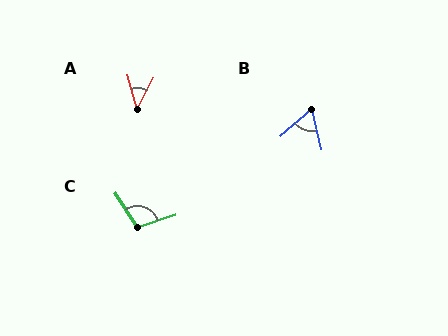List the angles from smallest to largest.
A (44°), B (61°), C (106°).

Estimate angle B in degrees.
Approximately 61 degrees.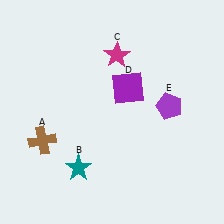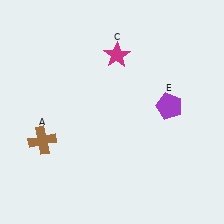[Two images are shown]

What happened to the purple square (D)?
The purple square (D) was removed in Image 2. It was in the top-right area of Image 1.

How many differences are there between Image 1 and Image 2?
There are 2 differences between the two images.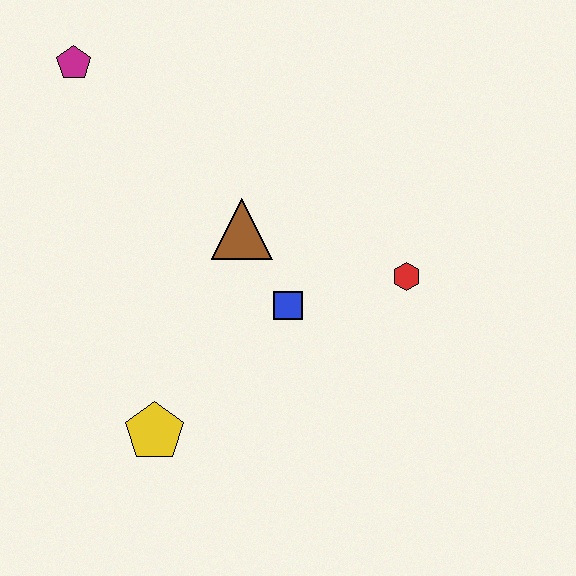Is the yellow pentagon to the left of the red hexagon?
Yes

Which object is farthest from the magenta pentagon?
The red hexagon is farthest from the magenta pentagon.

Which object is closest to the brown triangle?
The blue square is closest to the brown triangle.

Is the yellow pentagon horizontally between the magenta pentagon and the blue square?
Yes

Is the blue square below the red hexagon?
Yes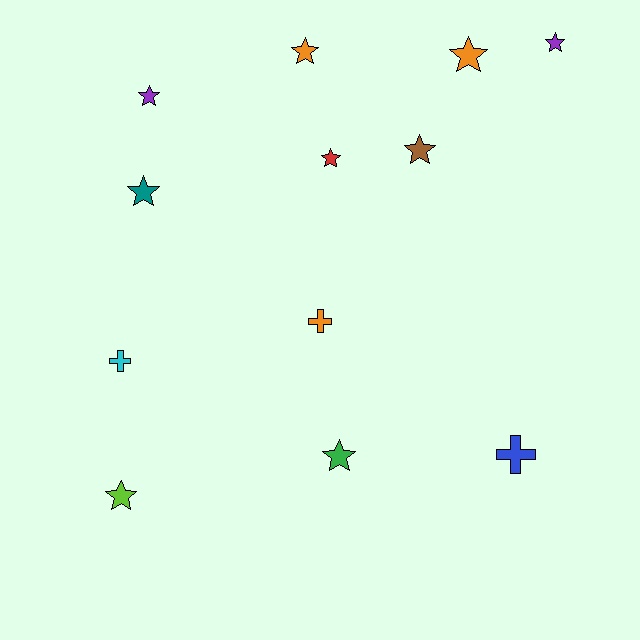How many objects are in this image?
There are 12 objects.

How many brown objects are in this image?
There is 1 brown object.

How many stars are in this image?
There are 9 stars.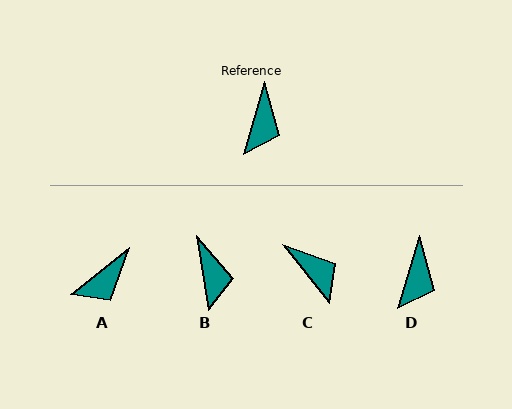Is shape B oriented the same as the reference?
No, it is off by about 26 degrees.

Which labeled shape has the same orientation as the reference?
D.